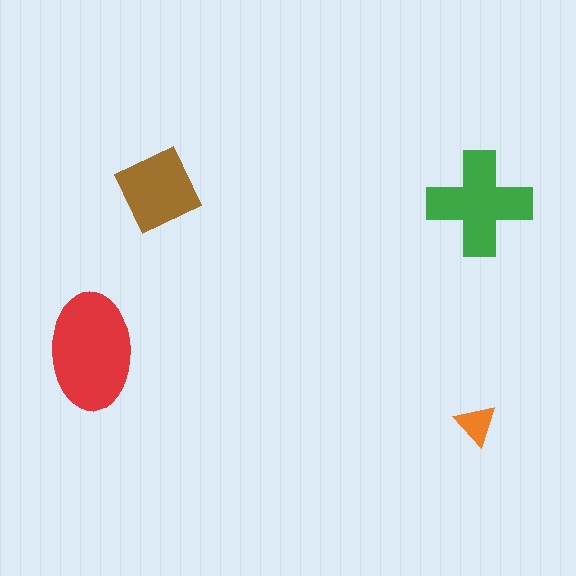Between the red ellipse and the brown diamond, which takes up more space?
The red ellipse.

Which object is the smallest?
The orange triangle.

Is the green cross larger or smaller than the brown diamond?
Larger.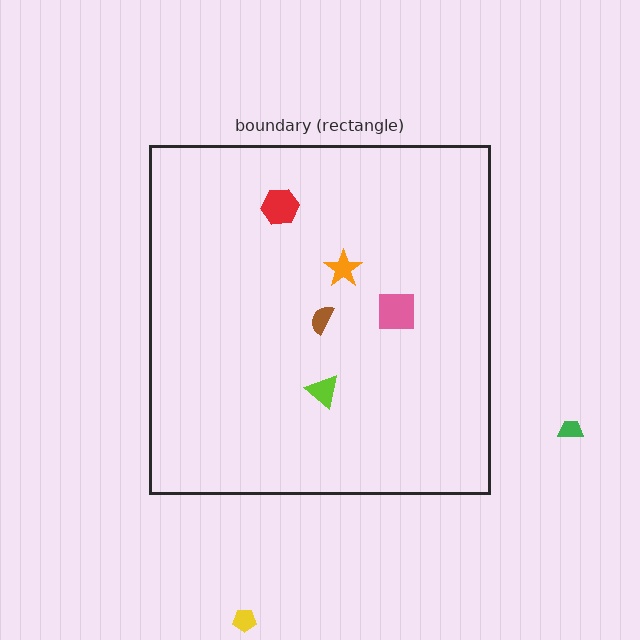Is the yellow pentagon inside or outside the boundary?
Outside.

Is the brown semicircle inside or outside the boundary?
Inside.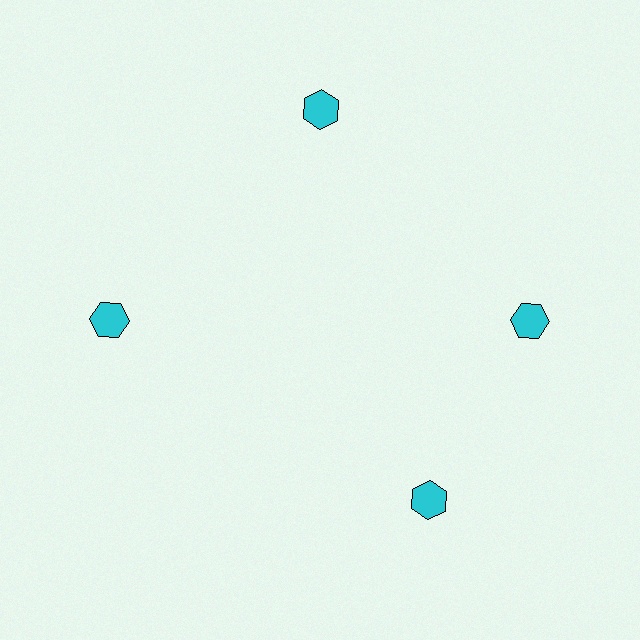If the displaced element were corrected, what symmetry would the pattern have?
It would have 4-fold rotational symmetry — the pattern would map onto itself every 90 degrees.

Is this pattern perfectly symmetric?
No. The 4 cyan hexagons are arranged in a ring, but one element near the 6 o'clock position is rotated out of alignment along the ring, breaking the 4-fold rotational symmetry.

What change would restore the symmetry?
The symmetry would be restored by rotating it back into even spacing with its neighbors so that all 4 hexagons sit at equal angles and equal distance from the center.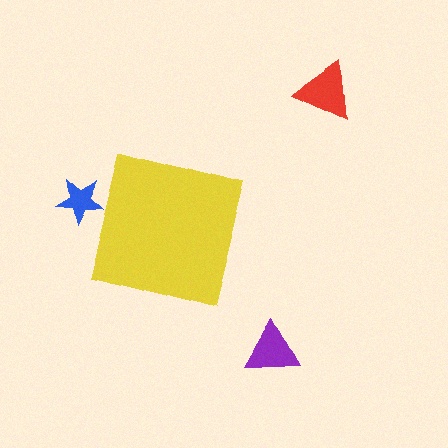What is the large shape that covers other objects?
A yellow square.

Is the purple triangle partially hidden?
No, the purple triangle is fully visible.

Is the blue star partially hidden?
Yes, the blue star is partially hidden behind the yellow square.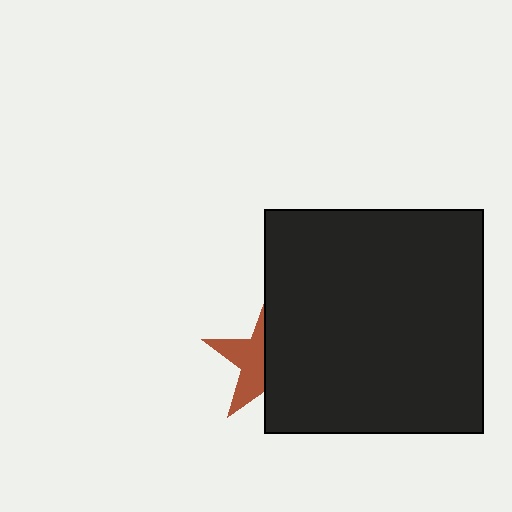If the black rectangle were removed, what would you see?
You would see the complete brown star.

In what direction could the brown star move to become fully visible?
The brown star could move left. That would shift it out from behind the black rectangle entirely.